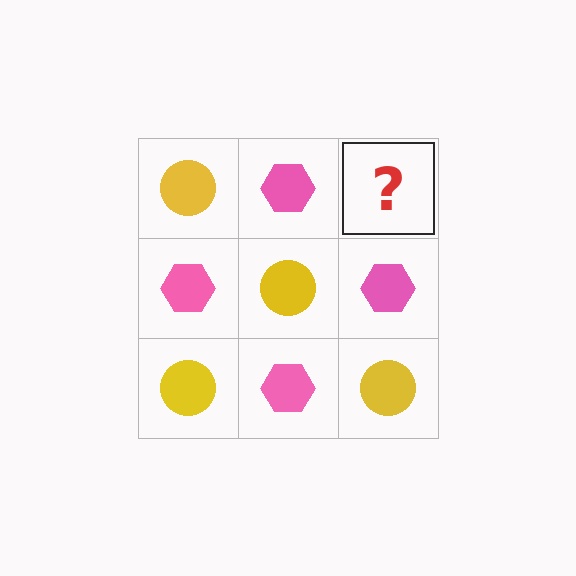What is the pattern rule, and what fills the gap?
The rule is that it alternates yellow circle and pink hexagon in a checkerboard pattern. The gap should be filled with a yellow circle.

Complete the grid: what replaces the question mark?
The question mark should be replaced with a yellow circle.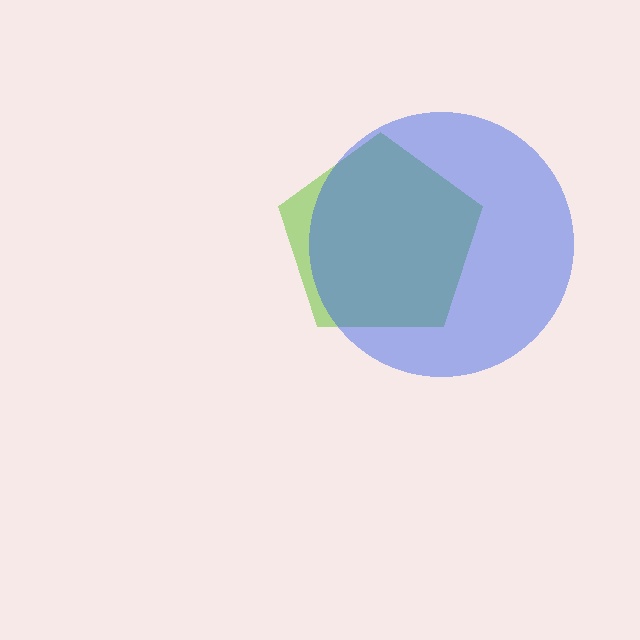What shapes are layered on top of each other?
The layered shapes are: a lime pentagon, a blue circle.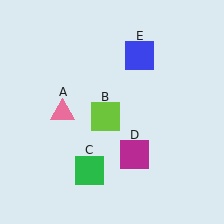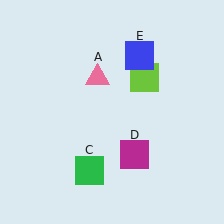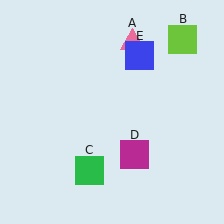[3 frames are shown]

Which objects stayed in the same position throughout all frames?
Green square (object C) and magenta square (object D) and blue square (object E) remained stationary.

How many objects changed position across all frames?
2 objects changed position: pink triangle (object A), lime square (object B).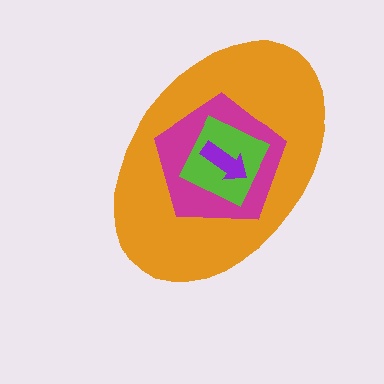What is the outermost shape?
The orange ellipse.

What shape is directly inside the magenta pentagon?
The lime square.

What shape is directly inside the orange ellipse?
The magenta pentagon.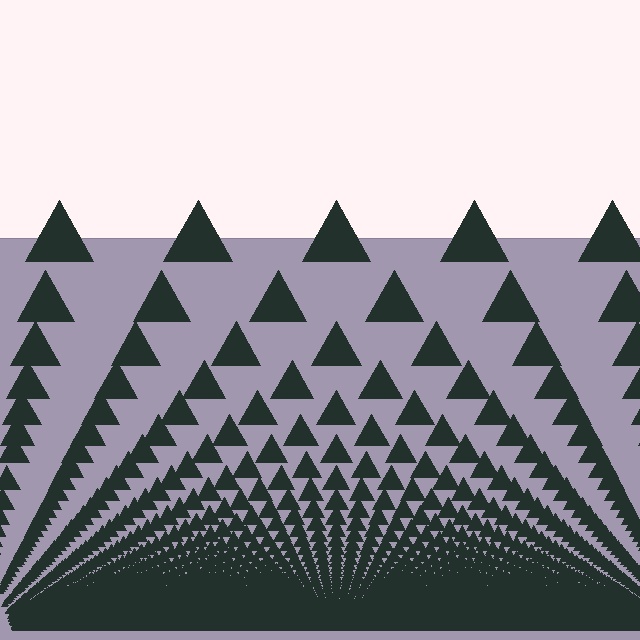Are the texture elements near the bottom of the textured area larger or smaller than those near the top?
Smaller. The gradient is inverted — elements near the bottom are smaller and denser.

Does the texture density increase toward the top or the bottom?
Density increases toward the bottom.